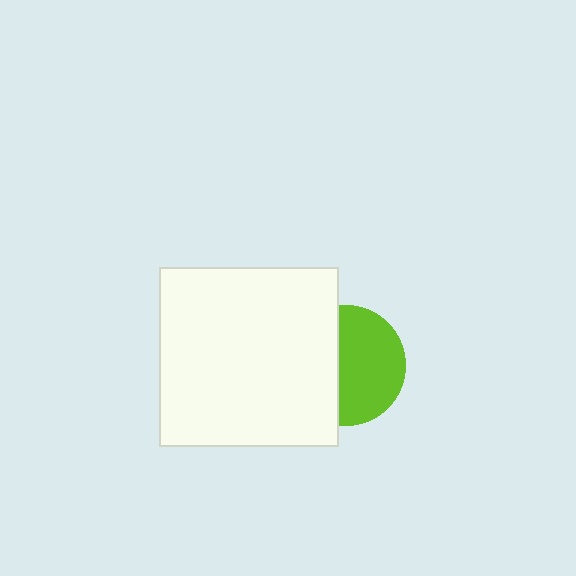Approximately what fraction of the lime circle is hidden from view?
Roughly 43% of the lime circle is hidden behind the white square.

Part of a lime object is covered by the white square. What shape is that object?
It is a circle.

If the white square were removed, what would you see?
You would see the complete lime circle.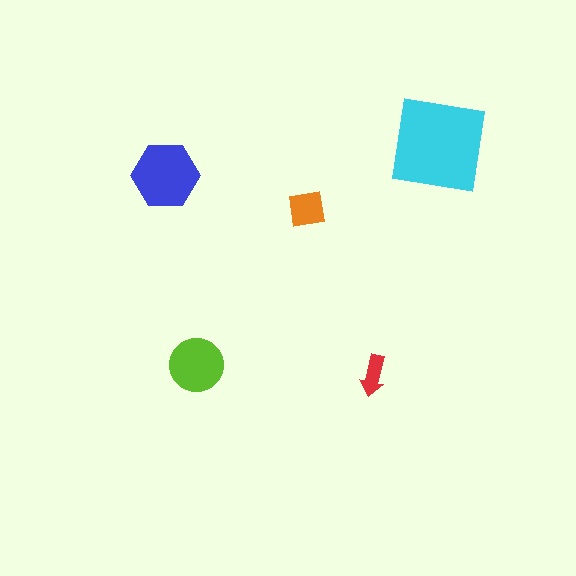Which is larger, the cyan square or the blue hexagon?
The cyan square.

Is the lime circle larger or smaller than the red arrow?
Larger.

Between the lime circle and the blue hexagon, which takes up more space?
The blue hexagon.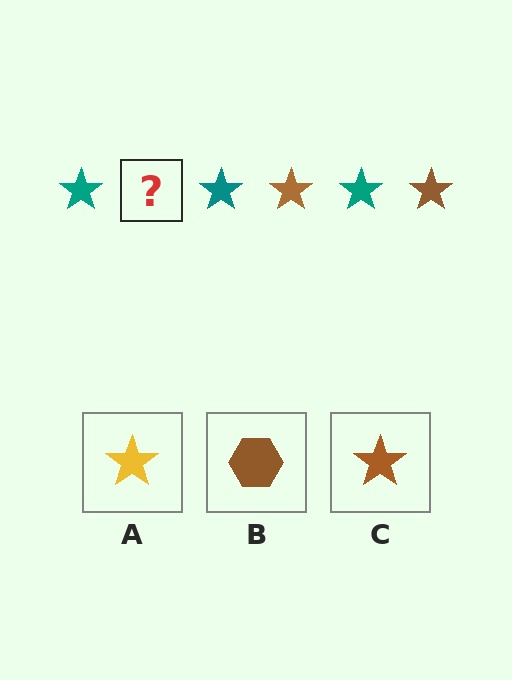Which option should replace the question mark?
Option C.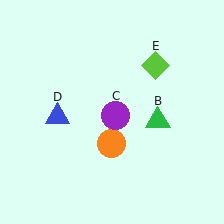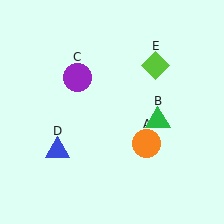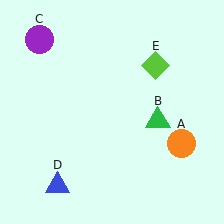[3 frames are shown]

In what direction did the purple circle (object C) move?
The purple circle (object C) moved up and to the left.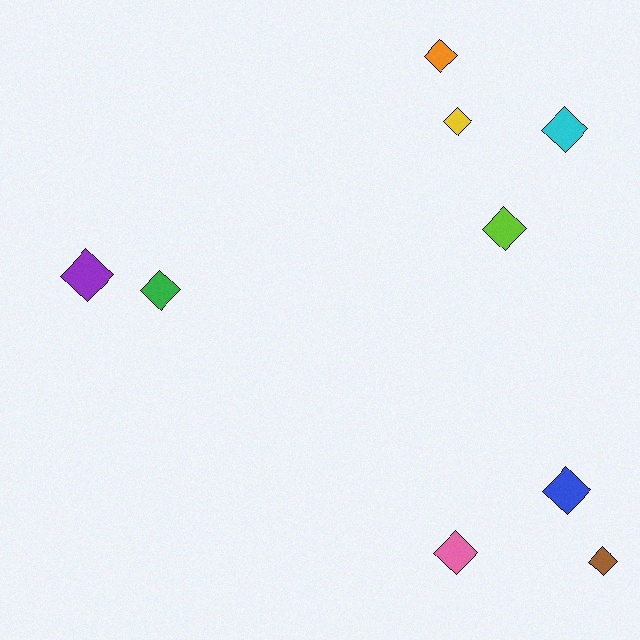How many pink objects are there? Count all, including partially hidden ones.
There is 1 pink object.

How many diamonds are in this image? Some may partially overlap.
There are 9 diamonds.